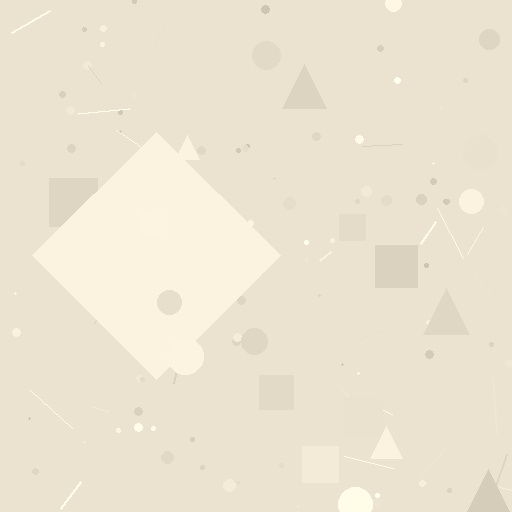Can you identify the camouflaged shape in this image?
The camouflaged shape is a diamond.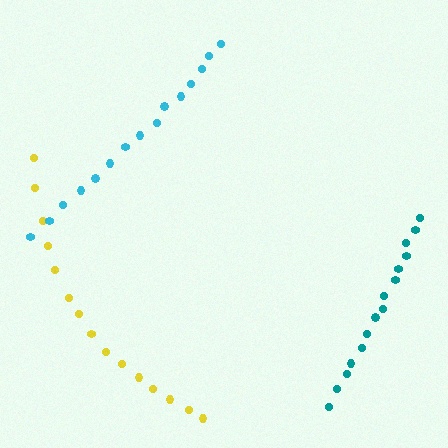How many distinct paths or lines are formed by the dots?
There are 3 distinct paths.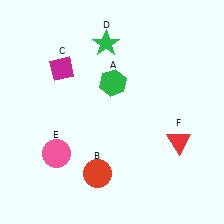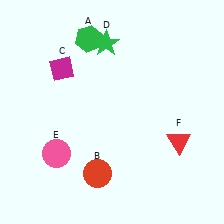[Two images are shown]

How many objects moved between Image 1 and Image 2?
1 object moved between the two images.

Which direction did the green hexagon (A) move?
The green hexagon (A) moved up.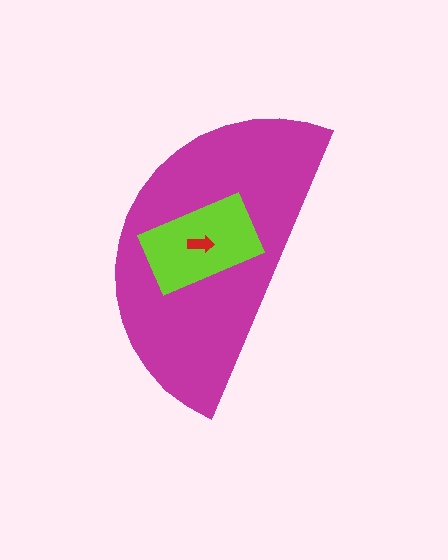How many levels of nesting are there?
3.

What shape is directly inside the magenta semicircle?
The lime rectangle.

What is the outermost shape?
The magenta semicircle.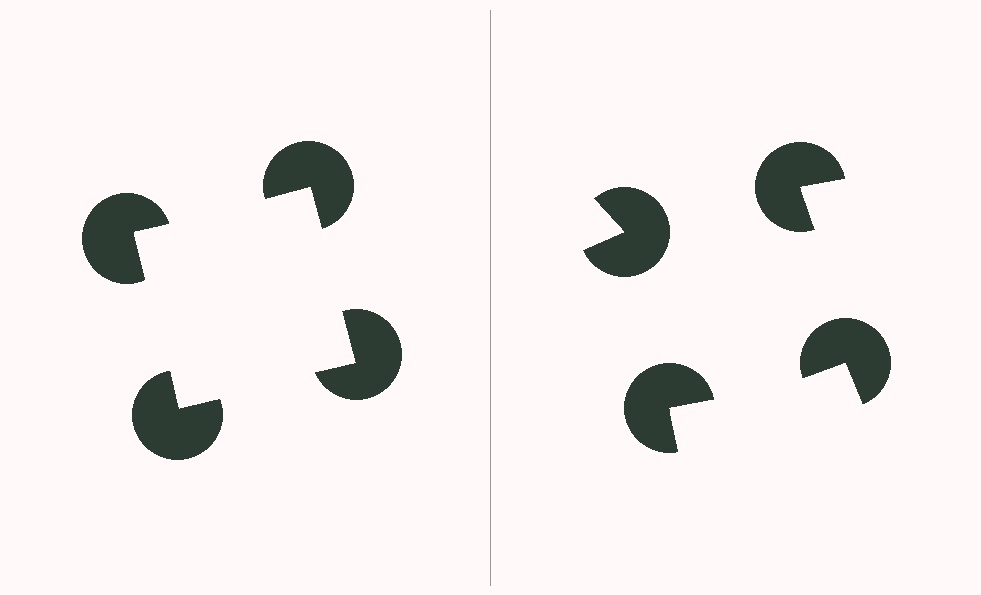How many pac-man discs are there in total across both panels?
8 — 4 on each side.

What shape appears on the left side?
An illusory square.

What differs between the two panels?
The pac-man discs are positioned identically on both sides; only the wedge orientations differ. On the left they align to a square; on the right they are misaligned.